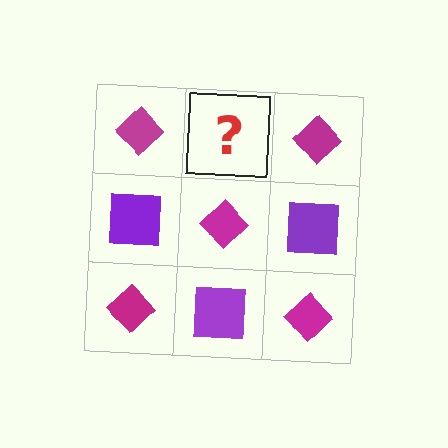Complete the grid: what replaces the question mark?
The question mark should be replaced with a purple square.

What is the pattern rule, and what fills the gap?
The rule is that it alternates magenta diamond and purple square in a checkerboard pattern. The gap should be filled with a purple square.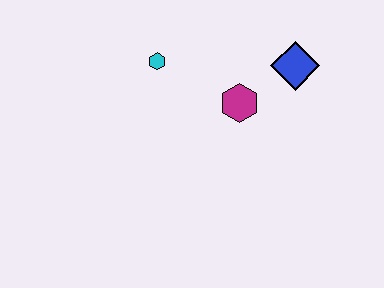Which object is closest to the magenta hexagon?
The blue diamond is closest to the magenta hexagon.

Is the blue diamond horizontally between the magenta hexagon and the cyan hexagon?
No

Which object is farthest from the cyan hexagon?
The blue diamond is farthest from the cyan hexagon.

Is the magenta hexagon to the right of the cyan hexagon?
Yes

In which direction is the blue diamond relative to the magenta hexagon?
The blue diamond is to the right of the magenta hexagon.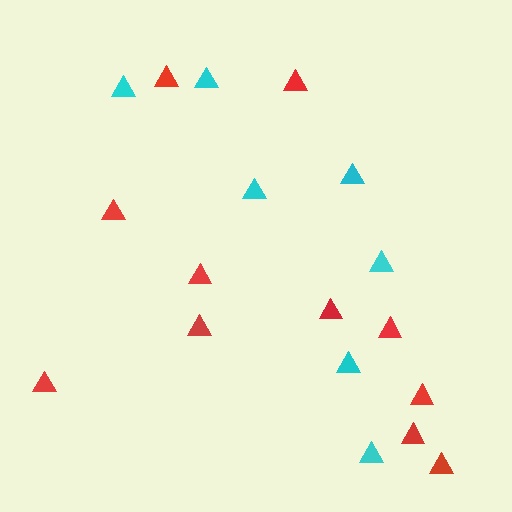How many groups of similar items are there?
There are 2 groups: one group of red triangles (11) and one group of cyan triangles (7).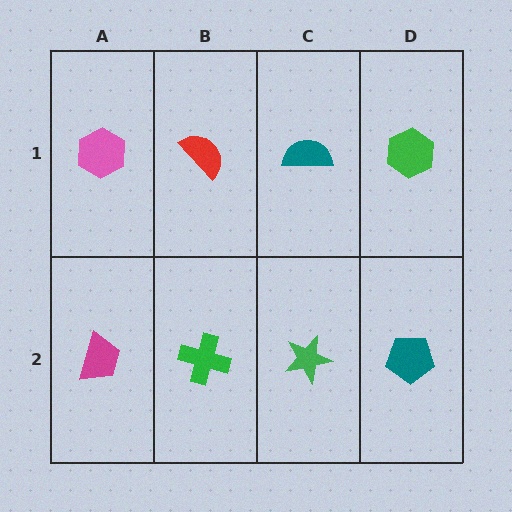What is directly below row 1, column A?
A magenta trapezoid.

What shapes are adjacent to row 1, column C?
A green star (row 2, column C), a red semicircle (row 1, column B), a green hexagon (row 1, column D).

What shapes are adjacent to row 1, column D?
A teal pentagon (row 2, column D), a teal semicircle (row 1, column C).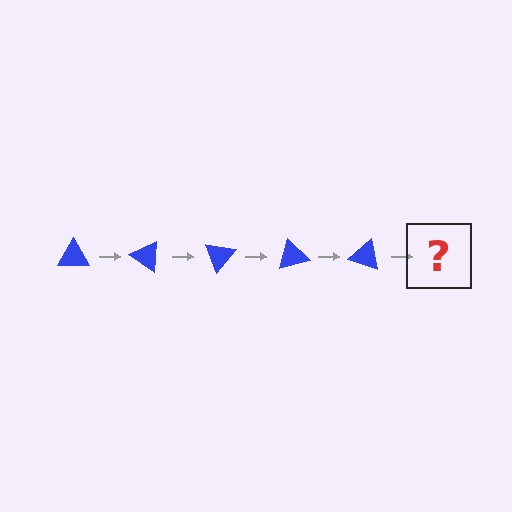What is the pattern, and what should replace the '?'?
The pattern is that the triangle rotates 35 degrees each step. The '?' should be a blue triangle rotated 175 degrees.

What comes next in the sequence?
The next element should be a blue triangle rotated 175 degrees.